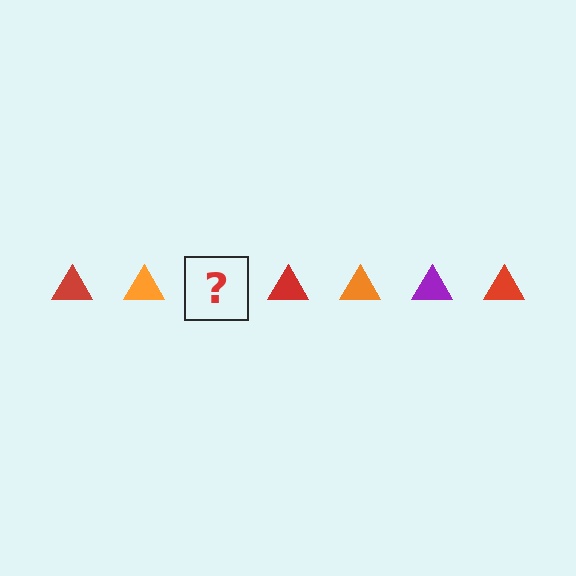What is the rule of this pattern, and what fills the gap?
The rule is that the pattern cycles through red, orange, purple triangles. The gap should be filled with a purple triangle.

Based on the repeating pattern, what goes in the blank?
The blank should be a purple triangle.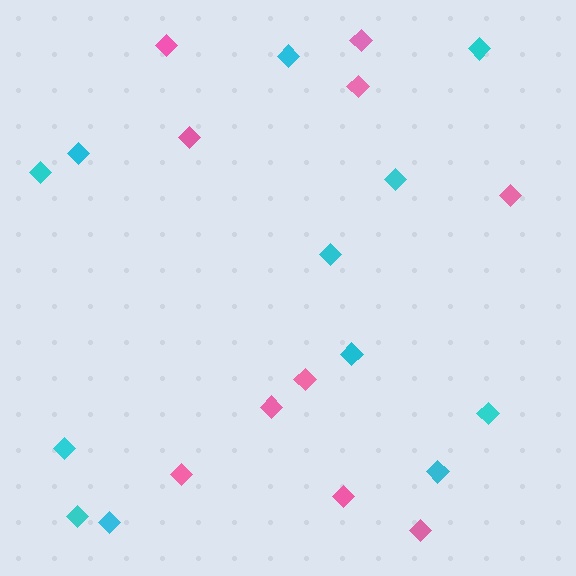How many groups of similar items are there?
There are 2 groups: one group of cyan diamonds (12) and one group of pink diamonds (10).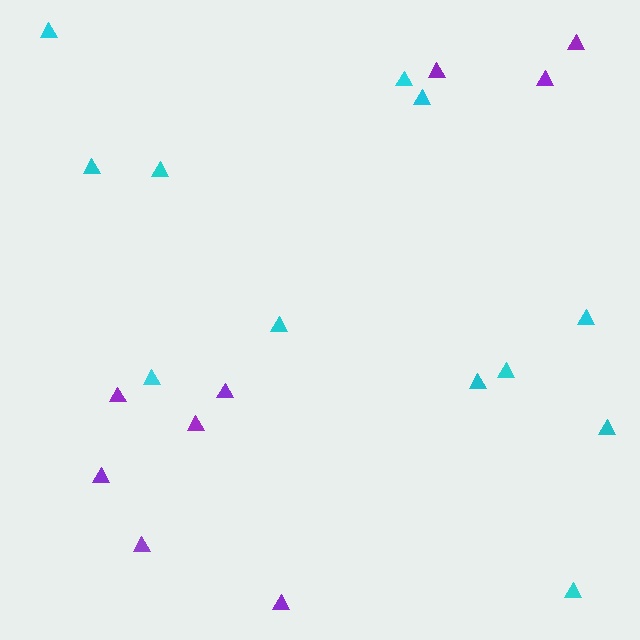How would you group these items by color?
There are 2 groups: one group of purple triangles (9) and one group of cyan triangles (12).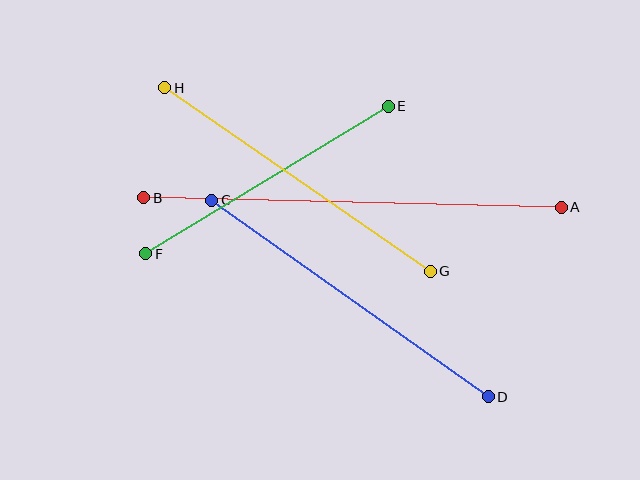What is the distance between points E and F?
The distance is approximately 284 pixels.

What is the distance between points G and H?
The distance is approximately 323 pixels.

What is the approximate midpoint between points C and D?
The midpoint is at approximately (350, 299) pixels.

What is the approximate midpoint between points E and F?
The midpoint is at approximately (267, 180) pixels.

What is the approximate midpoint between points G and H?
The midpoint is at approximately (297, 180) pixels.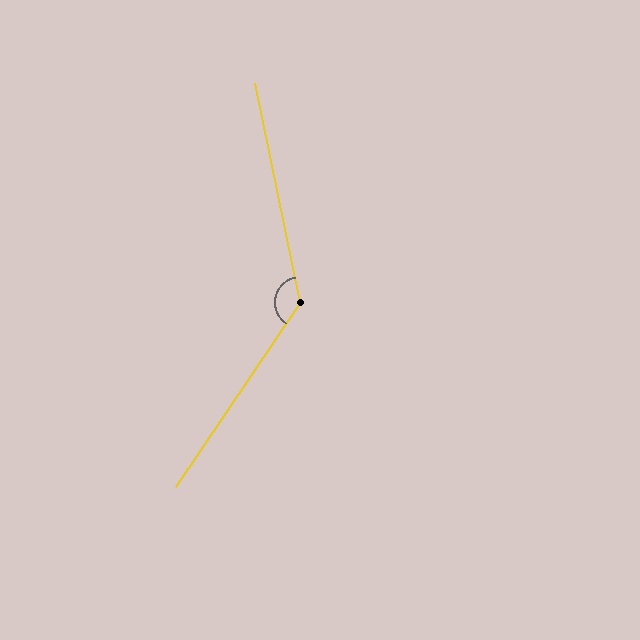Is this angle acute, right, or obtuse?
It is obtuse.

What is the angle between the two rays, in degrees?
Approximately 134 degrees.